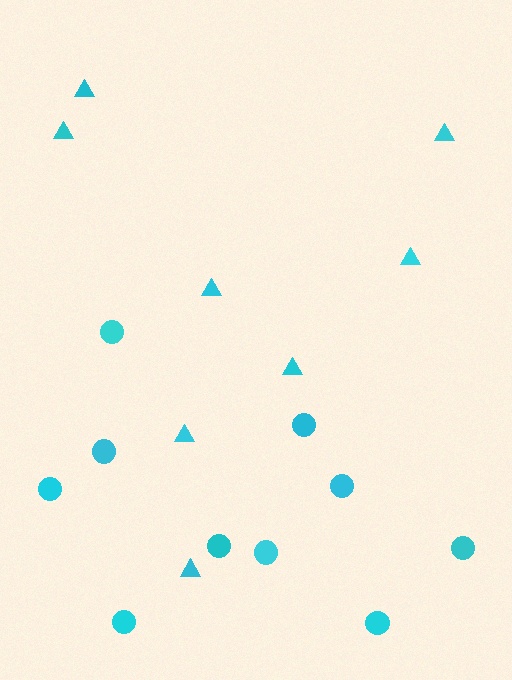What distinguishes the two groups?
There are 2 groups: one group of circles (10) and one group of triangles (8).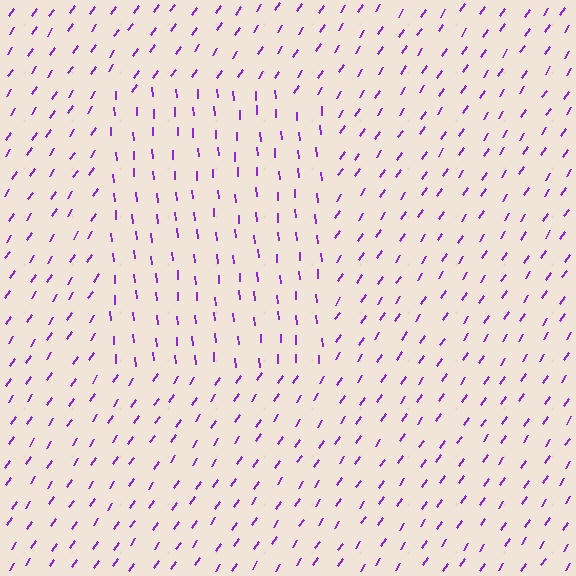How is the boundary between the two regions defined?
The boundary is defined purely by a change in line orientation (approximately 38 degrees difference). All lines are the same color and thickness.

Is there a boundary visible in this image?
Yes, there is a texture boundary formed by a change in line orientation.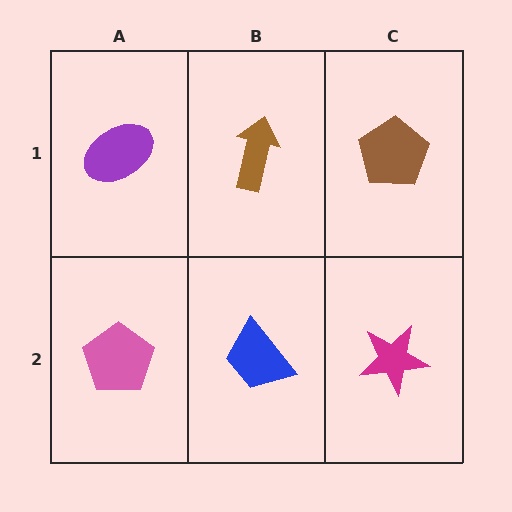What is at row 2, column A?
A pink pentagon.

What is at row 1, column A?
A purple ellipse.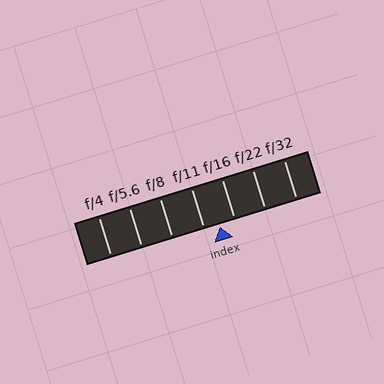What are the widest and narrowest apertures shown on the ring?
The widest aperture shown is f/4 and the narrowest is f/32.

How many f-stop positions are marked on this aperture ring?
There are 7 f-stop positions marked.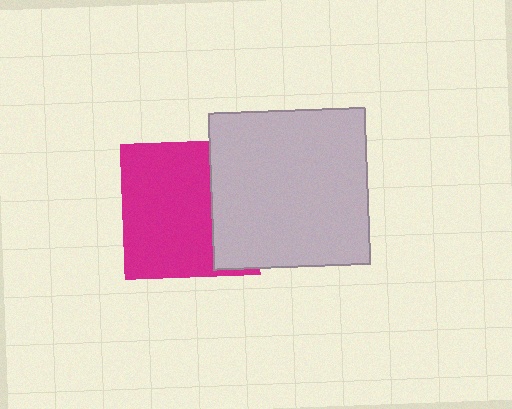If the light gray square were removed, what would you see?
You would see the complete magenta square.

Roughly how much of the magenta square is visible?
Most of it is visible (roughly 68%).